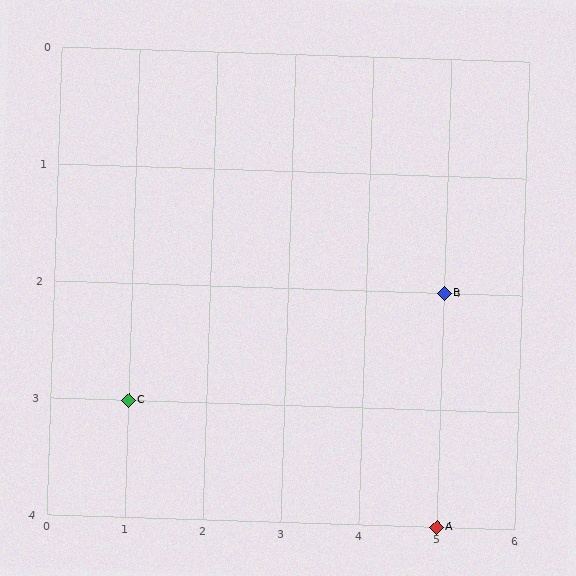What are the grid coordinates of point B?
Point B is at grid coordinates (5, 2).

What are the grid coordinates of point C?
Point C is at grid coordinates (1, 3).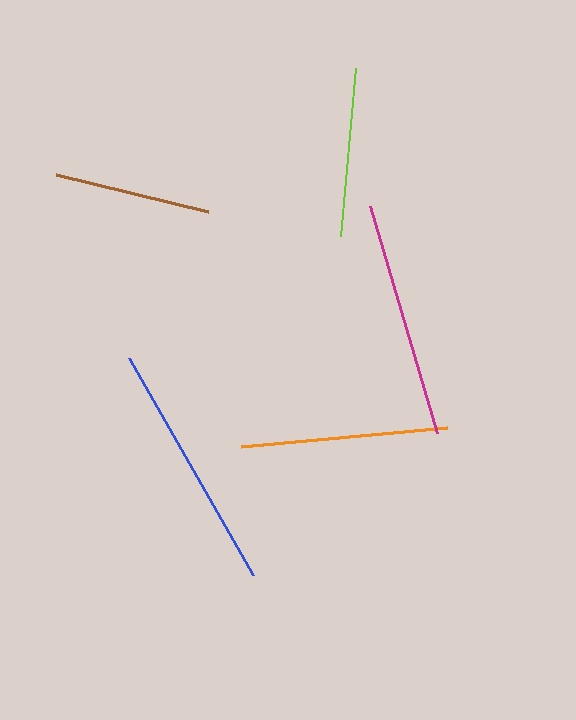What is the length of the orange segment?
The orange segment is approximately 207 pixels long.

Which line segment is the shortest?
The brown line is the shortest at approximately 157 pixels.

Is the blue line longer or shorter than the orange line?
The blue line is longer than the orange line.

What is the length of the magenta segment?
The magenta segment is approximately 236 pixels long.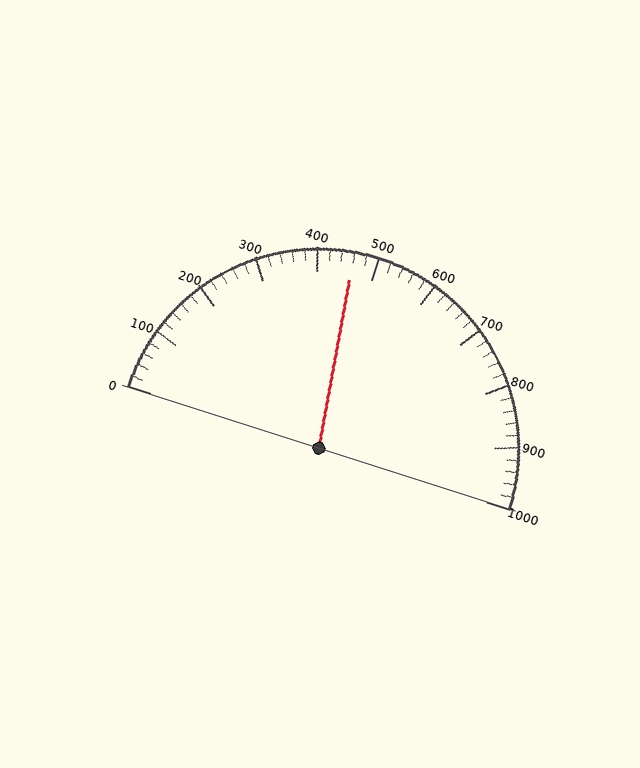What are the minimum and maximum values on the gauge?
The gauge ranges from 0 to 1000.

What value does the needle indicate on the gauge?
The needle indicates approximately 460.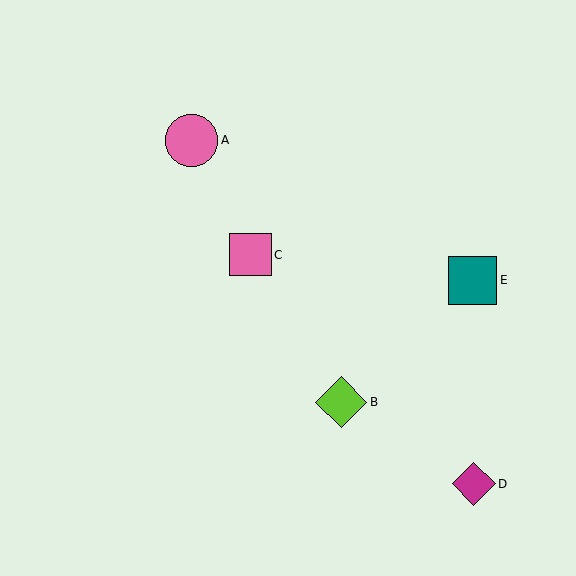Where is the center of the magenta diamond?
The center of the magenta diamond is at (474, 484).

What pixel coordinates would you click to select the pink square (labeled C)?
Click at (250, 255) to select the pink square C.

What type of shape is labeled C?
Shape C is a pink square.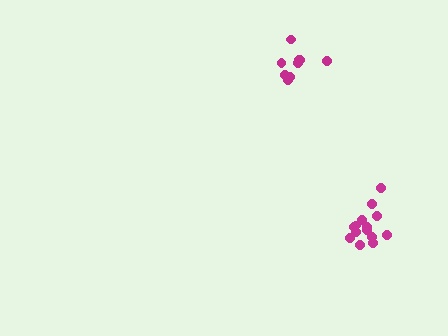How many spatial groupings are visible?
There are 2 spatial groupings.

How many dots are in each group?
Group 1: 14 dots, Group 2: 9 dots (23 total).